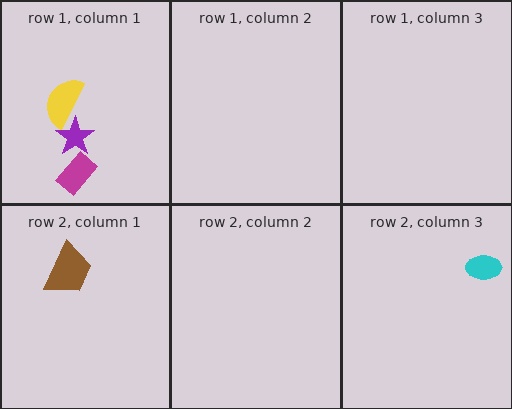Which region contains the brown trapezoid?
The row 2, column 1 region.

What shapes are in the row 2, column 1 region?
The brown trapezoid.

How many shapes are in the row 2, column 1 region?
1.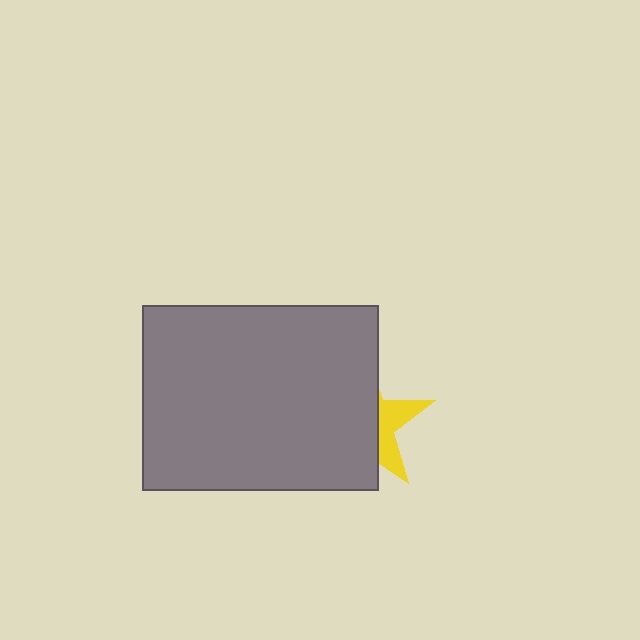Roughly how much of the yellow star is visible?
A small part of it is visible (roughly 30%).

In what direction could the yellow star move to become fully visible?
The yellow star could move right. That would shift it out from behind the gray rectangle entirely.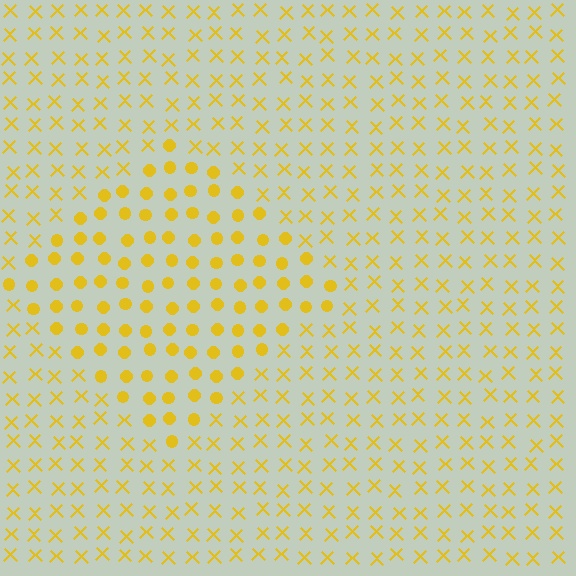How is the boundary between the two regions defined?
The boundary is defined by a change in element shape: circles inside vs. X marks outside. All elements share the same color and spacing.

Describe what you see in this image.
The image is filled with small yellow elements arranged in a uniform grid. A diamond-shaped region contains circles, while the surrounding area contains X marks. The boundary is defined purely by the change in element shape.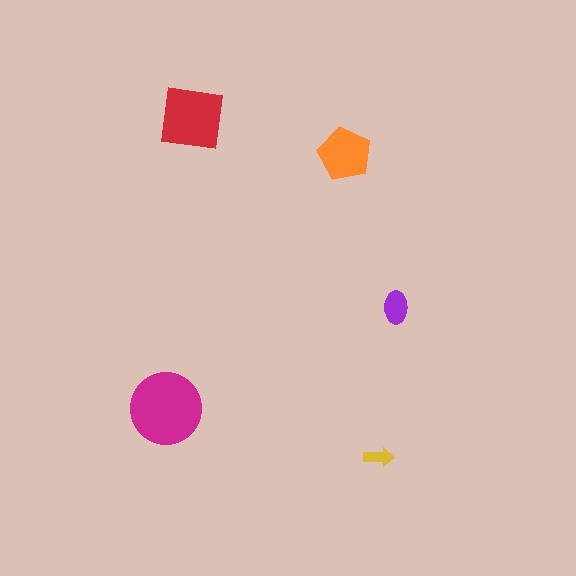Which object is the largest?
The magenta circle.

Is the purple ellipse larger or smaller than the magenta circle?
Smaller.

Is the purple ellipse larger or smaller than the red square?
Smaller.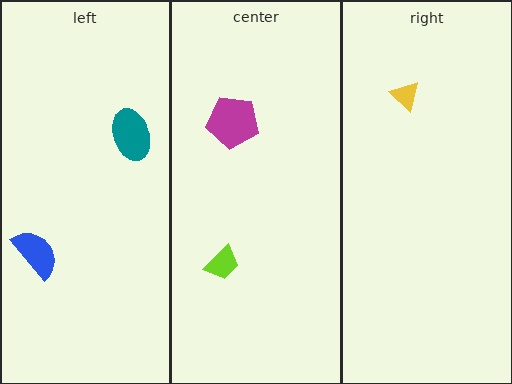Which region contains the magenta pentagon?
The center region.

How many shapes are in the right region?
1.